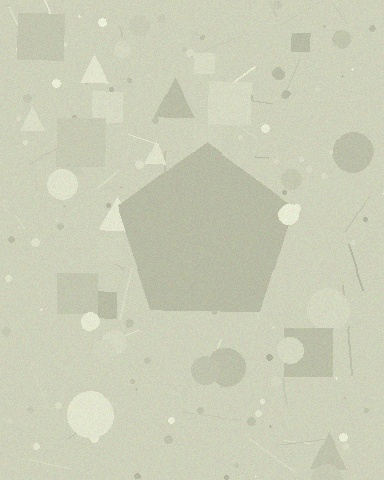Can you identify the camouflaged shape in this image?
The camouflaged shape is a pentagon.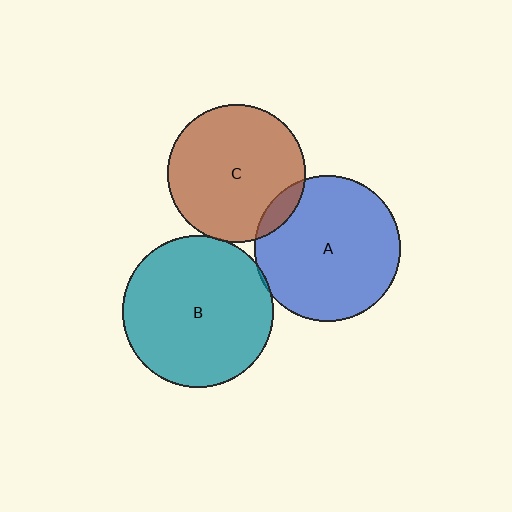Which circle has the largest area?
Circle B (teal).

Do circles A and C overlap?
Yes.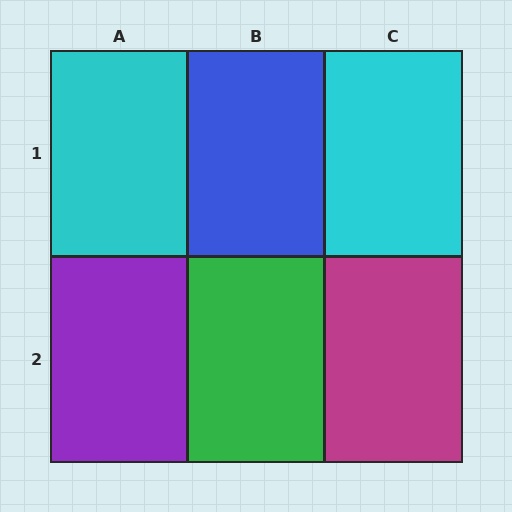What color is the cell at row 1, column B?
Blue.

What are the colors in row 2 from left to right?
Purple, green, magenta.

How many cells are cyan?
2 cells are cyan.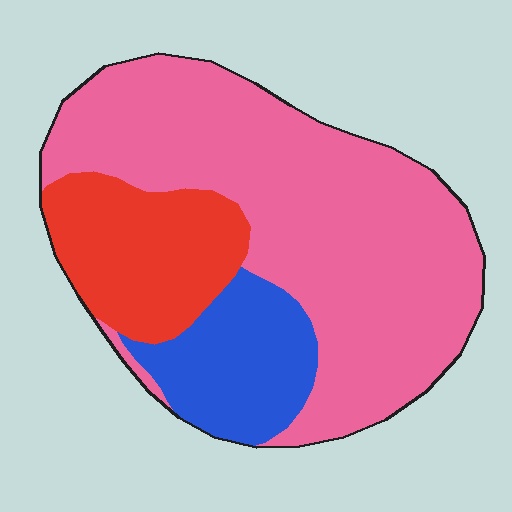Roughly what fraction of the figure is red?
Red covers 20% of the figure.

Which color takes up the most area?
Pink, at roughly 65%.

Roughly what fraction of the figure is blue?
Blue takes up about one sixth (1/6) of the figure.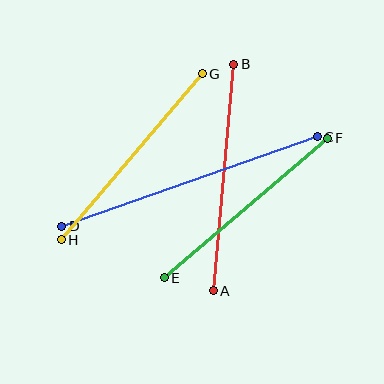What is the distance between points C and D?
The distance is approximately 271 pixels.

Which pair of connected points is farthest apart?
Points C and D are farthest apart.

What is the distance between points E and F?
The distance is approximately 215 pixels.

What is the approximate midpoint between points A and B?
The midpoint is at approximately (224, 177) pixels.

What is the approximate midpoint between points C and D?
The midpoint is at approximately (190, 181) pixels.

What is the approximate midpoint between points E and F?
The midpoint is at approximately (246, 208) pixels.